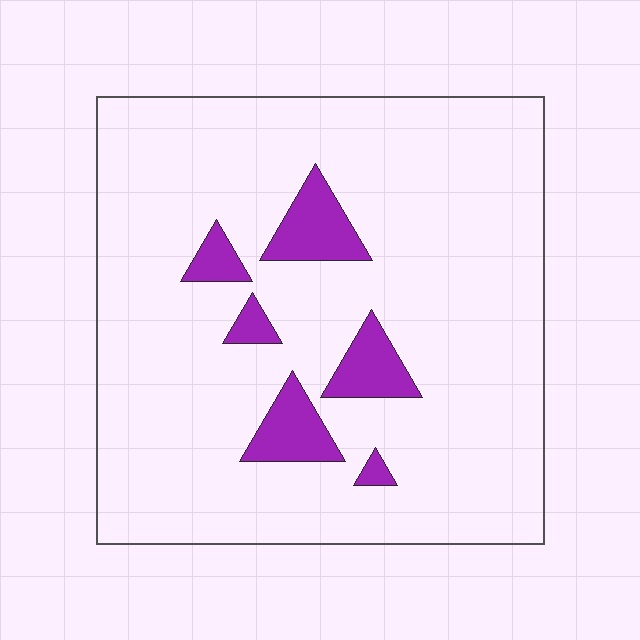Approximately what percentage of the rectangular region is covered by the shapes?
Approximately 10%.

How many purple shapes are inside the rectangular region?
6.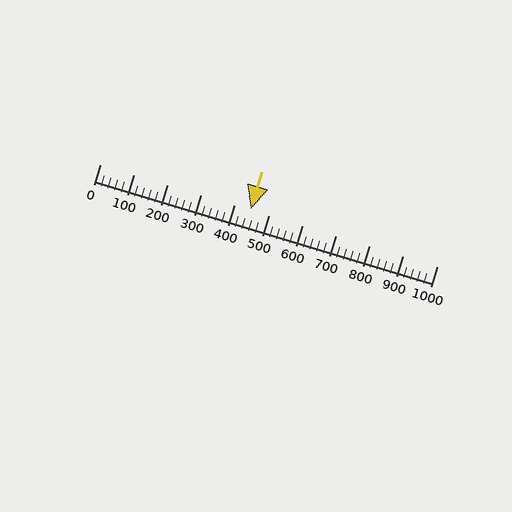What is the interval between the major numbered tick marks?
The major tick marks are spaced 100 units apart.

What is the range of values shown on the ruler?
The ruler shows values from 0 to 1000.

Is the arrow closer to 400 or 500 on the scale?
The arrow is closer to 400.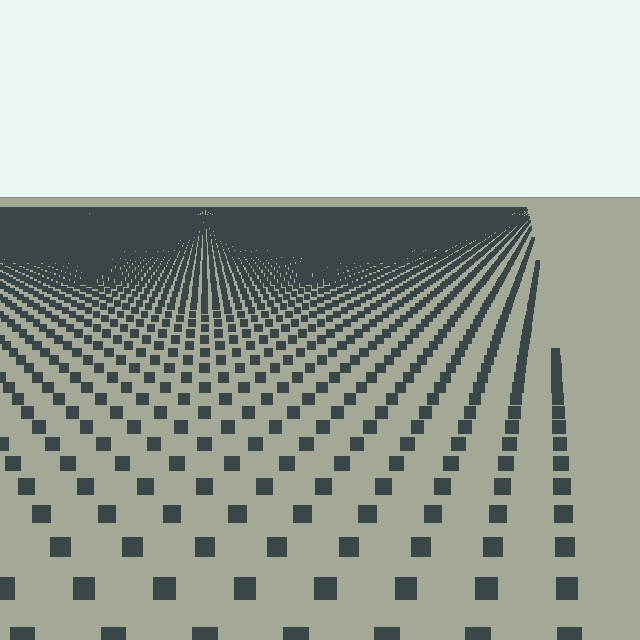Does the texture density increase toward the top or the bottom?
Density increases toward the top.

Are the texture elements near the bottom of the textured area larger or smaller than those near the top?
Larger. Near the bottom, elements are closer to the viewer and appear at a bigger on-screen size.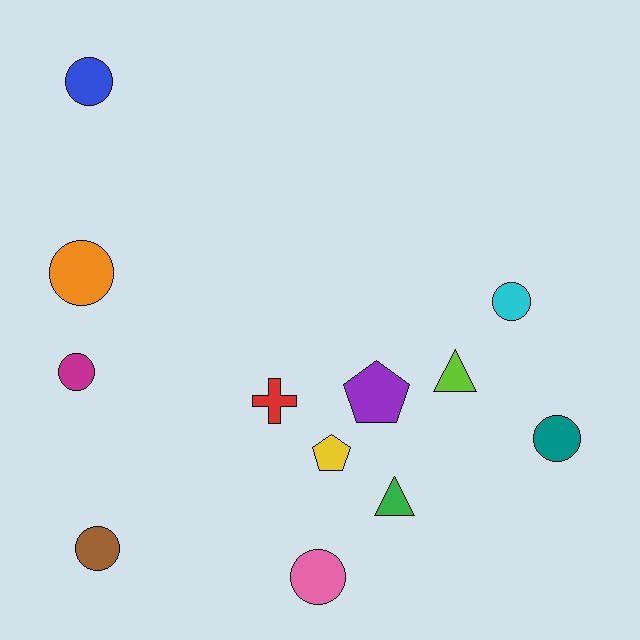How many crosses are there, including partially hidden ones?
There is 1 cross.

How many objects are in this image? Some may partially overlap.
There are 12 objects.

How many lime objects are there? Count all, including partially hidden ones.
There is 1 lime object.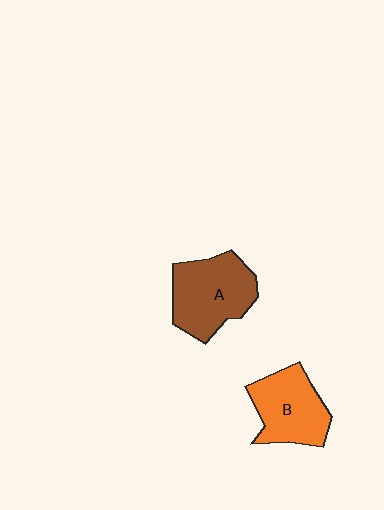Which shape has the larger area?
Shape A (brown).